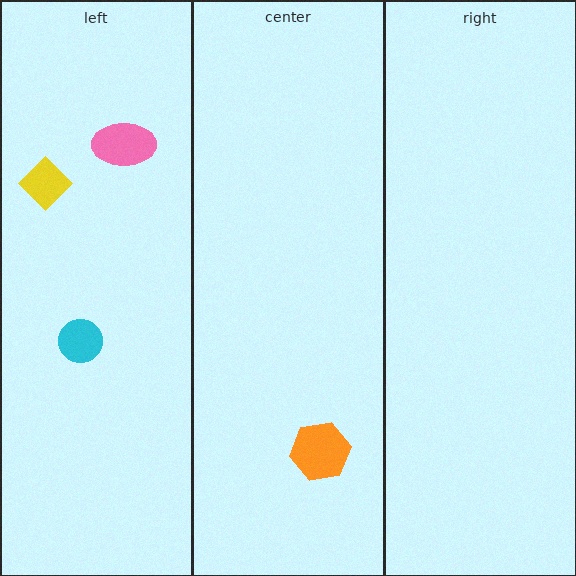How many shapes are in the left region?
3.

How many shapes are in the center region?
1.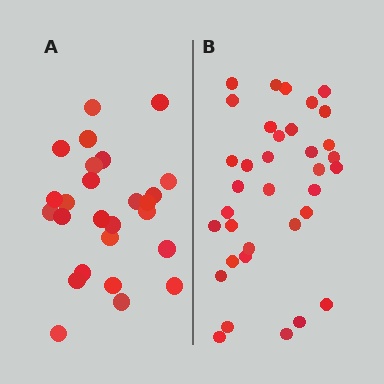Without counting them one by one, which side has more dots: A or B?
Region B (the right region) has more dots.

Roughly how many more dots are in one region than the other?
Region B has roughly 8 or so more dots than region A.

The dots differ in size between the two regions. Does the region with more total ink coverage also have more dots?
No. Region A has more total ink coverage because its dots are larger, but region B actually contains more individual dots. Total area can be misleading — the number of items is what matters here.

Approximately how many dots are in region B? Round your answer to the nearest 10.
About 40 dots. (The exact count is 35, which rounds to 40.)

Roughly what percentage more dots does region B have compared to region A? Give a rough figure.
About 35% more.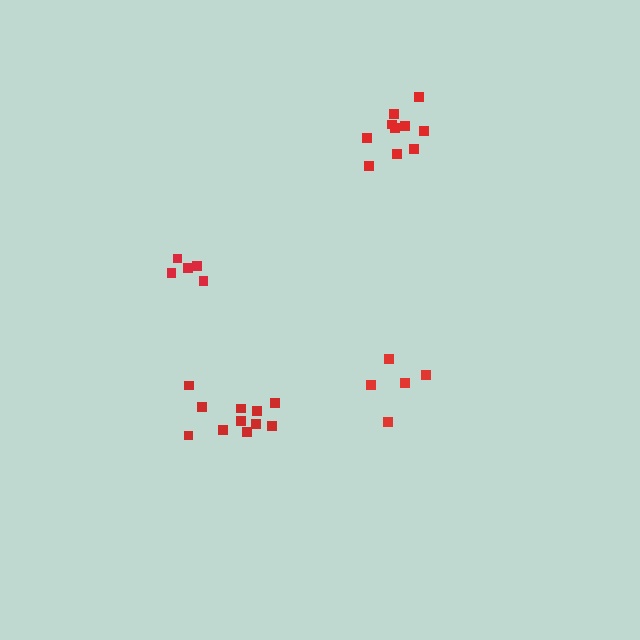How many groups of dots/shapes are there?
There are 4 groups.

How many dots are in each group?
Group 1: 10 dots, Group 2: 5 dots, Group 3: 5 dots, Group 4: 11 dots (31 total).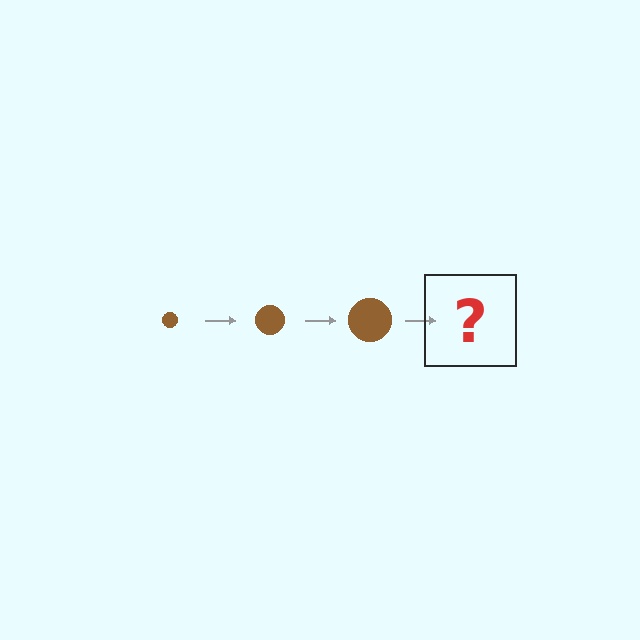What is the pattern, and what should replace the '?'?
The pattern is that the circle gets progressively larger each step. The '?' should be a brown circle, larger than the previous one.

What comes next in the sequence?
The next element should be a brown circle, larger than the previous one.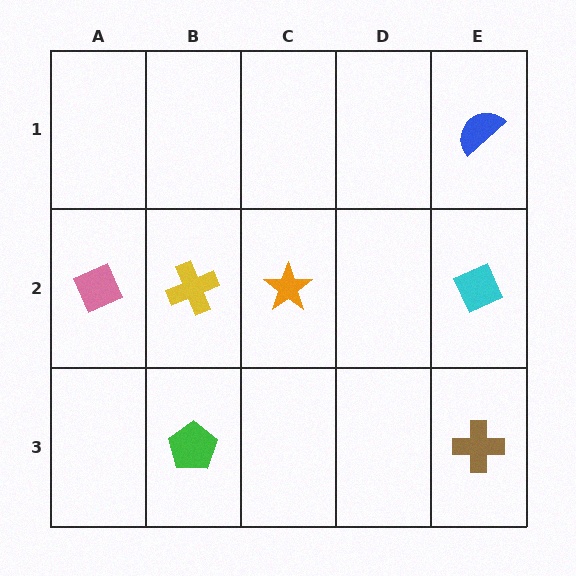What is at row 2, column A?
A pink diamond.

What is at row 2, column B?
A yellow cross.